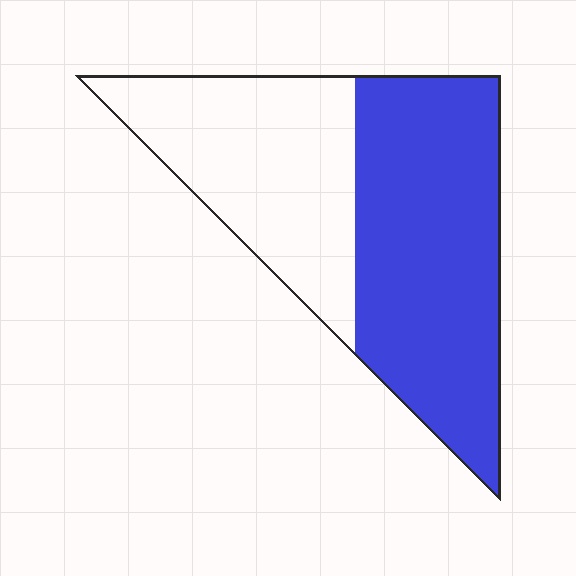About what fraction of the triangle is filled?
About three fifths (3/5).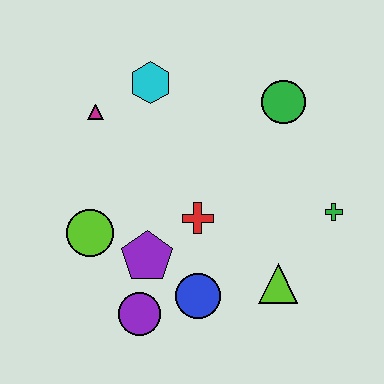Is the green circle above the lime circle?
Yes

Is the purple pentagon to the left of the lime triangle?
Yes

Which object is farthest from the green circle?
The purple circle is farthest from the green circle.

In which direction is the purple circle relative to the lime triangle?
The purple circle is to the left of the lime triangle.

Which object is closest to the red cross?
The purple pentagon is closest to the red cross.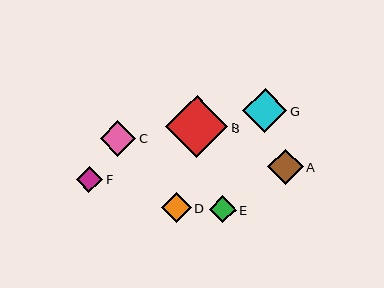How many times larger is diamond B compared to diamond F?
Diamond B is approximately 2.4 times the size of diamond F.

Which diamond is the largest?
Diamond B is the largest with a size of approximately 62 pixels.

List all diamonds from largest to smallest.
From largest to smallest: B, G, C, A, D, E, F.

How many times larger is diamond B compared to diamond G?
Diamond B is approximately 1.4 times the size of diamond G.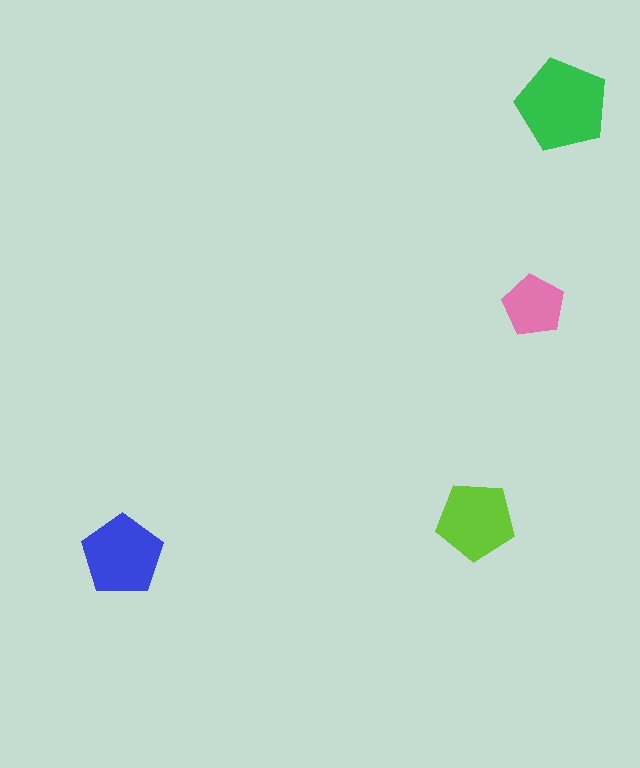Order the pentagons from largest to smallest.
the green one, the blue one, the lime one, the pink one.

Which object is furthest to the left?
The blue pentagon is leftmost.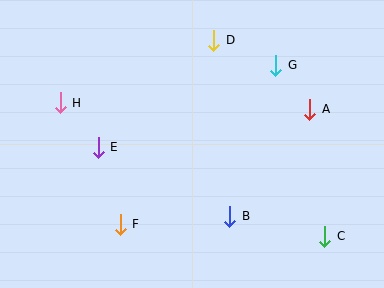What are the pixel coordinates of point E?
Point E is at (98, 147).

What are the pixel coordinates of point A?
Point A is at (310, 109).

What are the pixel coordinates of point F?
Point F is at (120, 224).